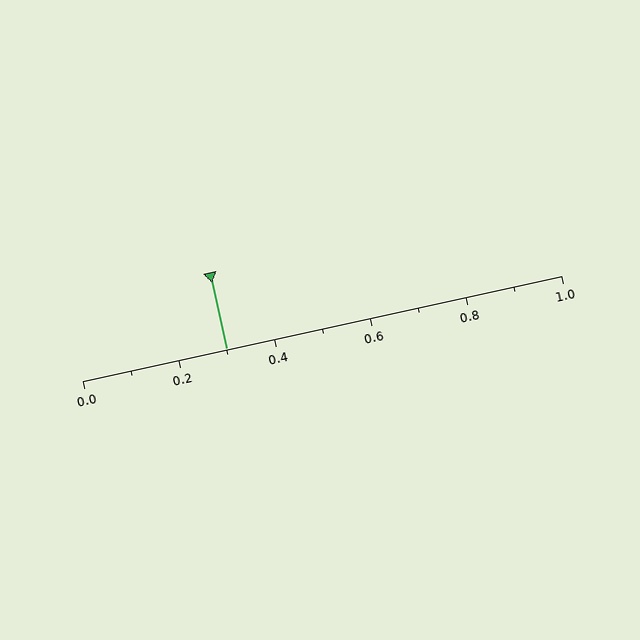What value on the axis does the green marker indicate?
The marker indicates approximately 0.3.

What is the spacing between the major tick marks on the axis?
The major ticks are spaced 0.2 apart.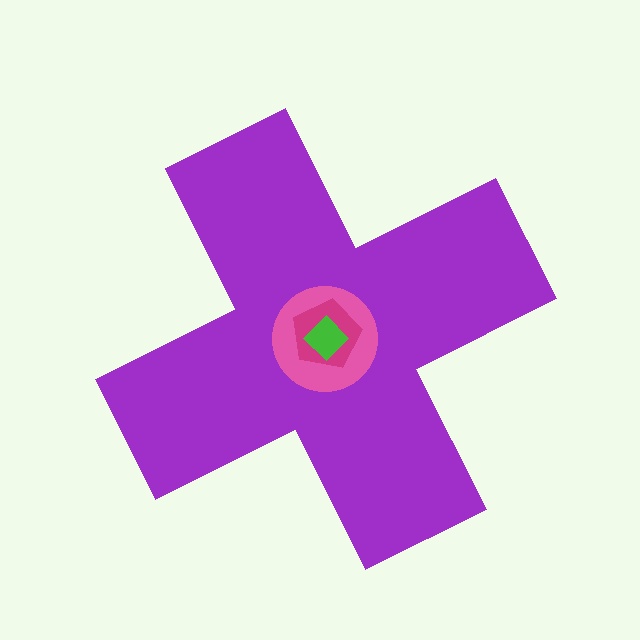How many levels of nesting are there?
4.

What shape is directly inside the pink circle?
The magenta pentagon.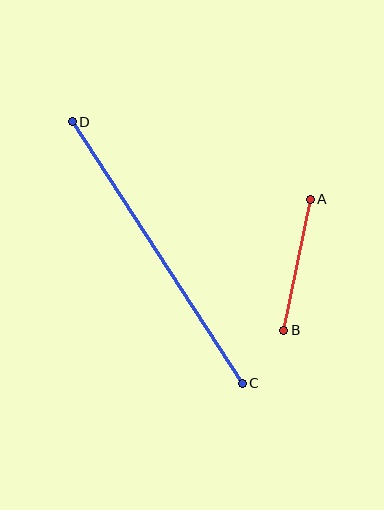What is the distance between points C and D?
The distance is approximately 312 pixels.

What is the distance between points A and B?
The distance is approximately 134 pixels.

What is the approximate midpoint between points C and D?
The midpoint is at approximately (157, 253) pixels.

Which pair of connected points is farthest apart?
Points C and D are farthest apart.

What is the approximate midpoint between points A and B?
The midpoint is at approximately (297, 265) pixels.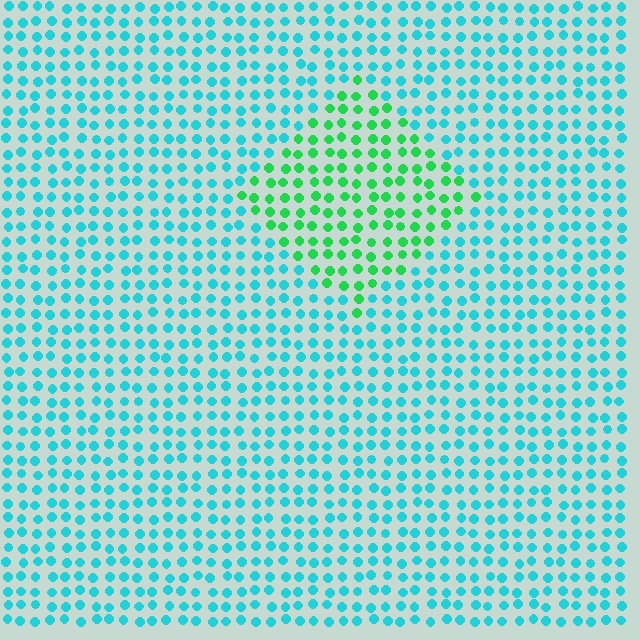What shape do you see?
I see a diamond.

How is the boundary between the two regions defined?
The boundary is defined purely by a slight shift in hue (about 47 degrees). Spacing, size, and orientation are identical on both sides.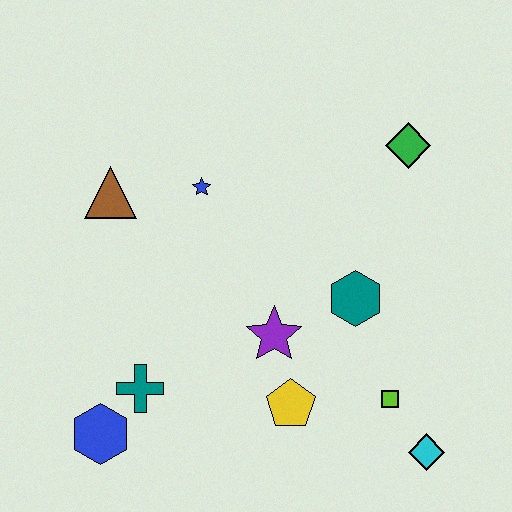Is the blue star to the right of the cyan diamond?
No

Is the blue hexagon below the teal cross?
Yes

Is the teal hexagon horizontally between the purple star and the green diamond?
Yes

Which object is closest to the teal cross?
The blue hexagon is closest to the teal cross.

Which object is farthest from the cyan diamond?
The brown triangle is farthest from the cyan diamond.